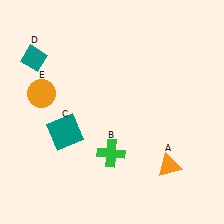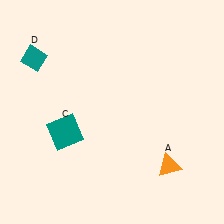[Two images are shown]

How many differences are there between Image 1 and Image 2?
There are 2 differences between the two images.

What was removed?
The orange circle (E), the green cross (B) were removed in Image 2.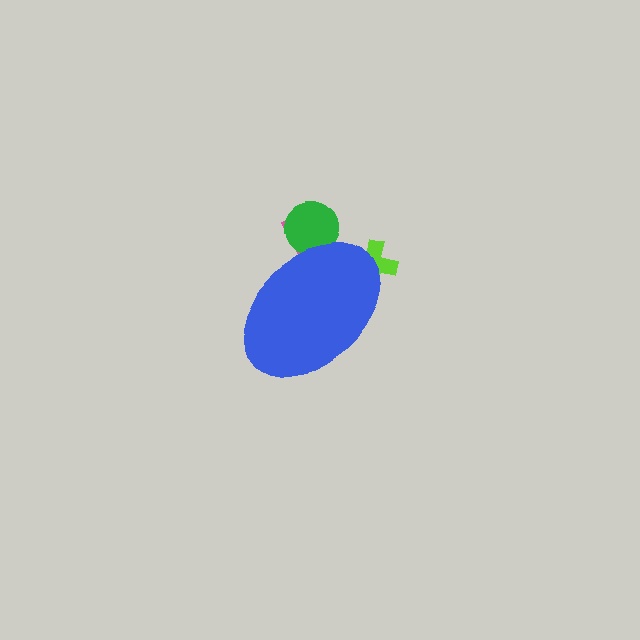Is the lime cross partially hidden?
Yes, the lime cross is partially hidden behind the blue ellipse.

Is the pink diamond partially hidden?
Yes, the pink diamond is partially hidden behind the blue ellipse.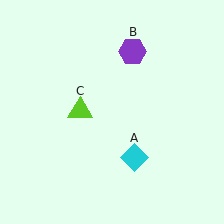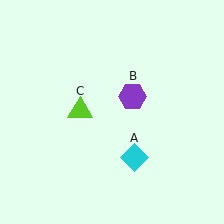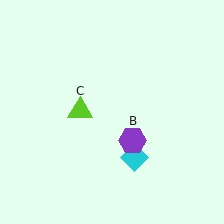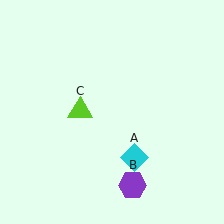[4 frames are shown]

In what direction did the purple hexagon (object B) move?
The purple hexagon (object B) moved down.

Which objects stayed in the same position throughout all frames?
Cyan diamond (object A) and lime triangle (object C) remained stationary.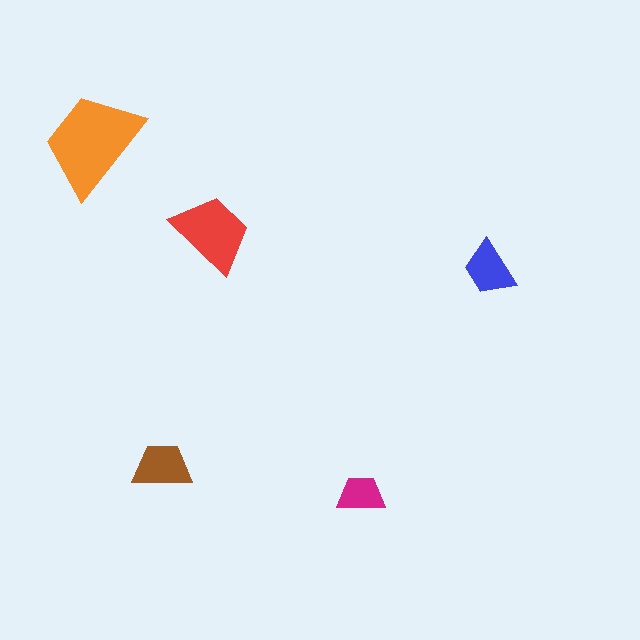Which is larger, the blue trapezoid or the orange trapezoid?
The orange one.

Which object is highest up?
The orange trapezoid is topmost.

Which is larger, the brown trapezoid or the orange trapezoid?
The orange one.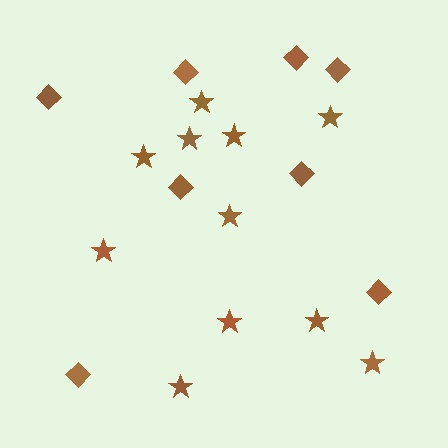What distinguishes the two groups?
There are 2 groups: one group of diamonds (8) and one group of stars (11).